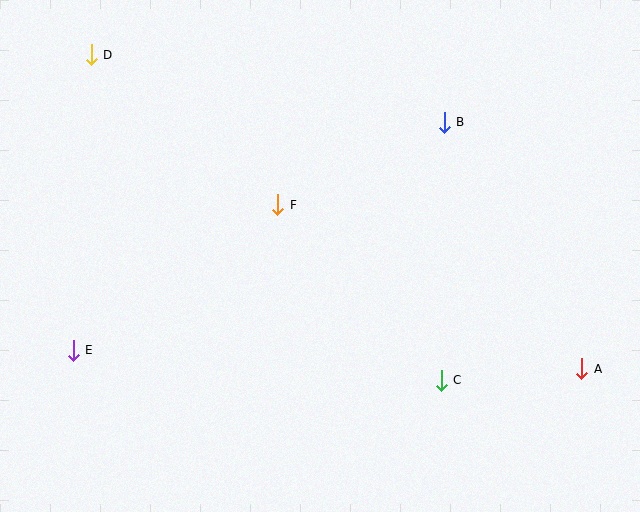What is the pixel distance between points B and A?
The distance between B and A is 282 pixels.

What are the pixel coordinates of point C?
Point C is at (441, 380).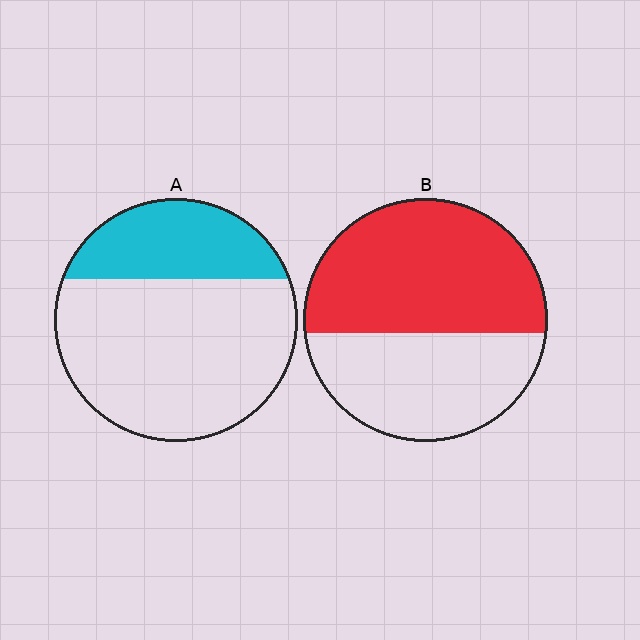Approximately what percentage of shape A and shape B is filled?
A is approximately 30% and B is approximately 55%.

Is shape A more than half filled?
No.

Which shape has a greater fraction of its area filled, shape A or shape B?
Shape B.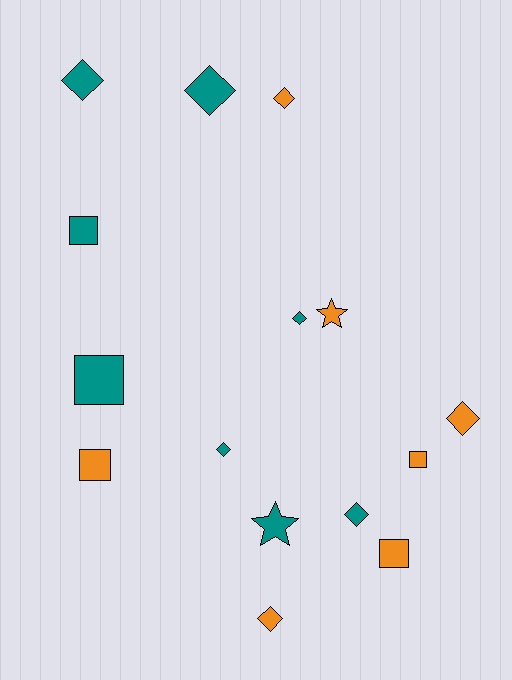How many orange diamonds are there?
There are 3 orange diamonds.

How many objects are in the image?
There are 15 objects.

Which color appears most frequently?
Teal, with 8 objects.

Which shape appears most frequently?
Diamond, with 8 objects.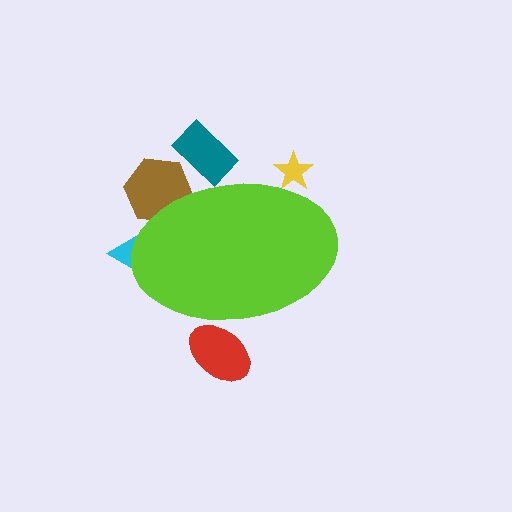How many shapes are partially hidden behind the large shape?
5 shapes are partially hidden.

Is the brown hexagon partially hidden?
Yes, the brown hexagon is partially hidden behind the lime ellipse.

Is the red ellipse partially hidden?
Yes, the red ellipse is partially hidden behind the lime ellipse.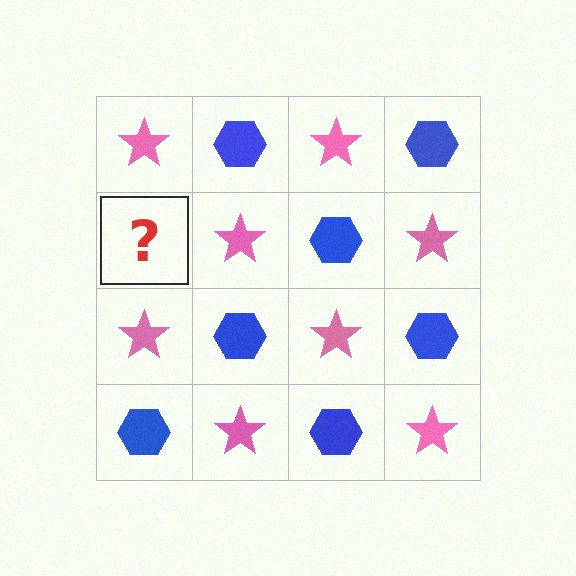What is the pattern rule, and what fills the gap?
The rule is that it alternates pink star and blue hexagon in a checkerboard pattern. The gap should be filled with a blue hexagon.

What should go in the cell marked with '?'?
The missing cell should contain a blue hexagon.